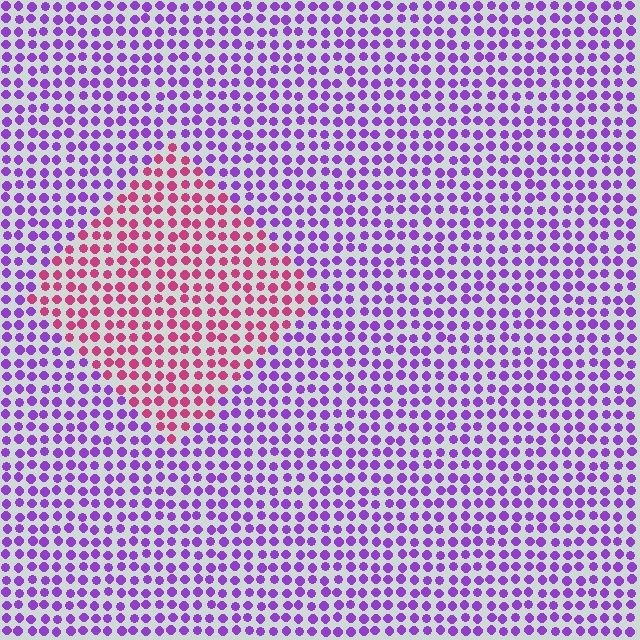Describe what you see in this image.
The image is filled with small purple elements in a uniform arrangement. A diamond-shaped region is visible where the elements are tinted to a slightly different hue, forming a subtle color boundary.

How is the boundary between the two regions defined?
The boundary is defined purely by a slight shift in hue (about 56 degrees). Spacing, size, and orientation are identical on both sides.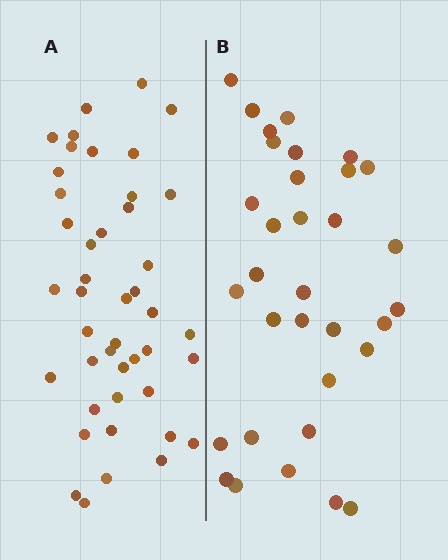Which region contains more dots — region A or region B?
Region A (the left region) has more dots.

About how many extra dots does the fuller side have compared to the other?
Region A has roughly 12 or so more dots than region B.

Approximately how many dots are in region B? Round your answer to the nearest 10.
About 30 dots. (The exact count is 33, which rounds to 30.)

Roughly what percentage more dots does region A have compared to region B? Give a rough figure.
About 35% more.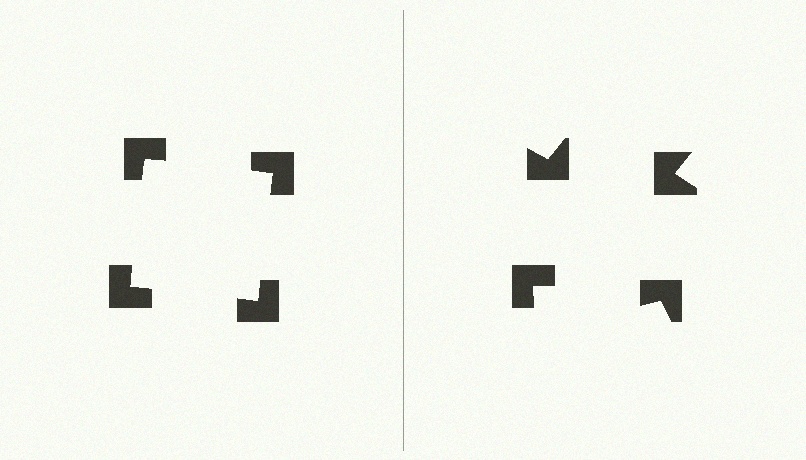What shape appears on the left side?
An illusory square.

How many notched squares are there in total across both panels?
8 — 4 on each side.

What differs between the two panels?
The notched squares are positioned identically on both sides; only the wedge orientations differ. On the left they align to a square; on the right they are misaligned.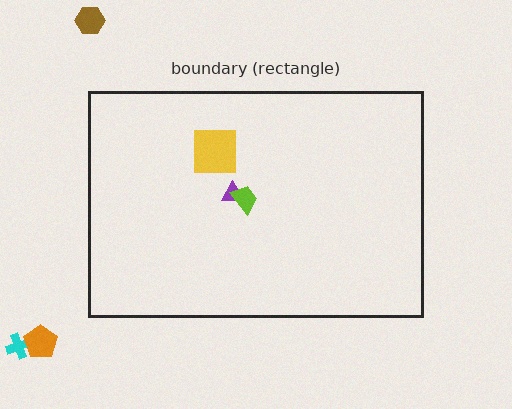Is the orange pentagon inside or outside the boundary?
Outside.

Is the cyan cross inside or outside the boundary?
Outside.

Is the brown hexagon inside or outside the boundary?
Outside.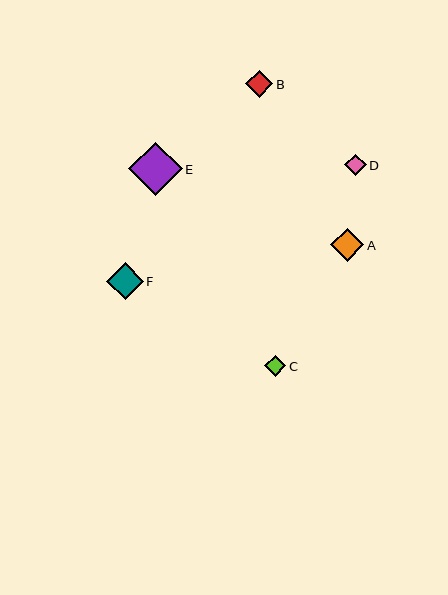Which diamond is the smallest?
Diamond C is the smallest with a size of approximately 21 pixels.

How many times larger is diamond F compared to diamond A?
Diamond F is approximately 1.1 times the size of diamond A.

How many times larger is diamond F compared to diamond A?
Diamond F is approximately 1.1 times the size of diamond A.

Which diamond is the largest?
Diamond E is the largest with a size of approximately 53 pixels.